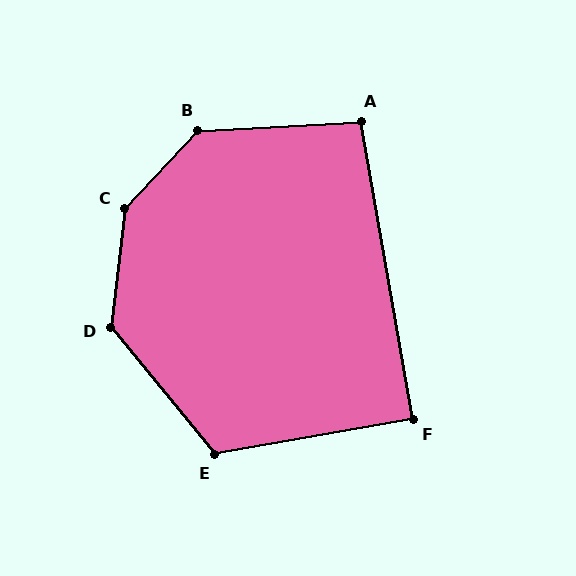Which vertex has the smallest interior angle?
F, at approximately 90 degrees.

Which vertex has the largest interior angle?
C, at approximately 144 degrees.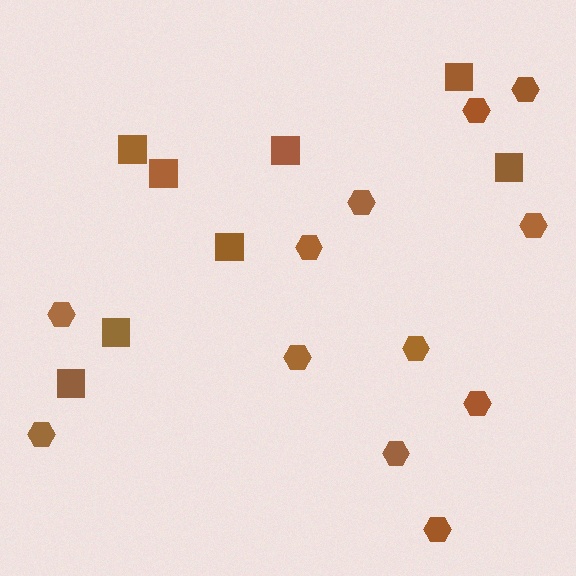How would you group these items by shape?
There are 2 groups: one group of squares (8) and one group of hexagons (12).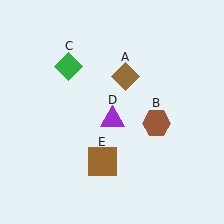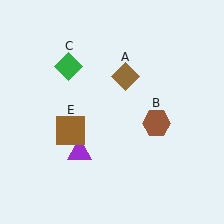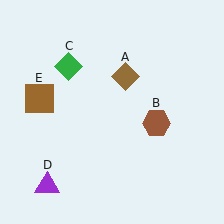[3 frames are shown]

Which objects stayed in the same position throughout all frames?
Brown diamond (object A) and brown hexagon (object B) and green diamond (object C) remained stationary.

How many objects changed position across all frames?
2 objects changed position: purple triangle (object D), brown square (object E).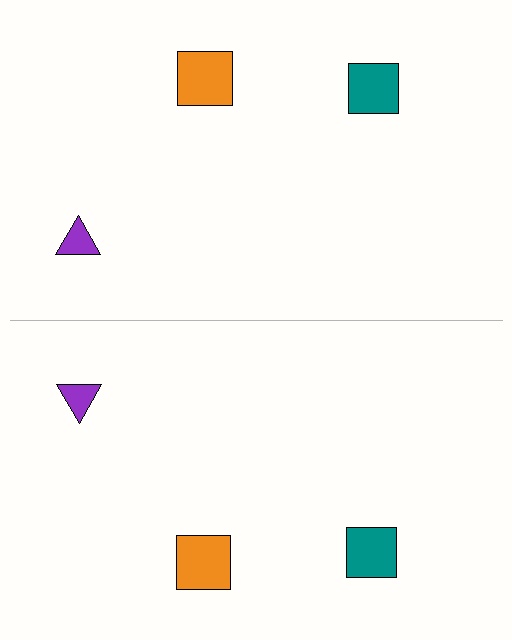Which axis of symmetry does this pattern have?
The pattern has a horizontal axis of symmetry running through the center of the image.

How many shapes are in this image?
There are 6 shapes in this image.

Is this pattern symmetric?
Yes, this pattern has bilateral (reflection) symmetry.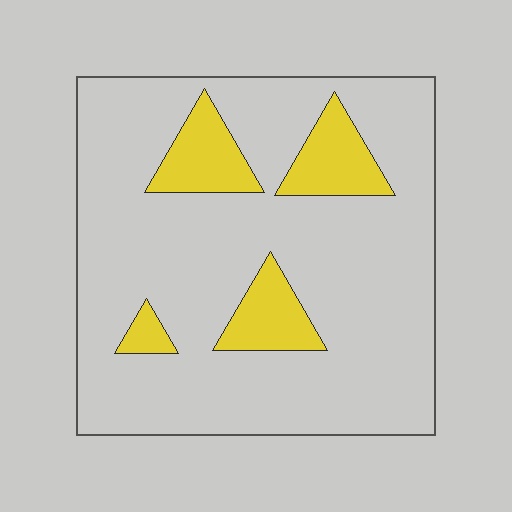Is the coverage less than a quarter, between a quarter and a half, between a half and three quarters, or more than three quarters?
Less than a quarter.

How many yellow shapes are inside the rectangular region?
4.